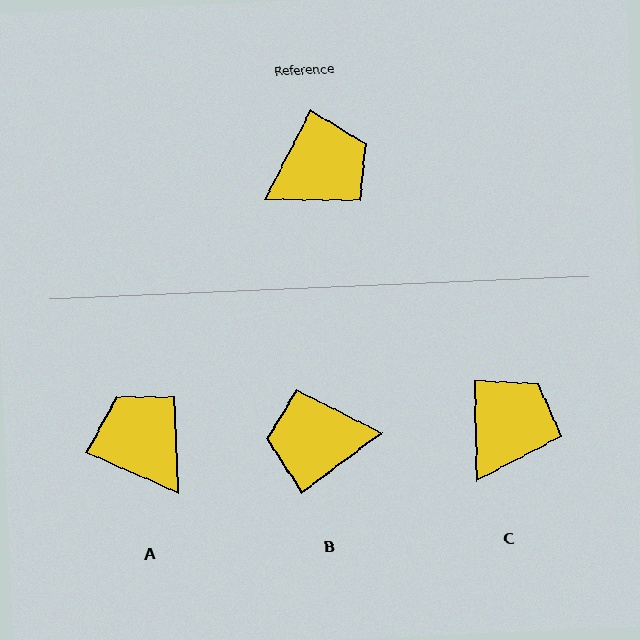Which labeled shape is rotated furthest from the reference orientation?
B, about 154 degrees away.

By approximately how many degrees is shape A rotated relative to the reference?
Approximately 93 degrees counter-clockwise.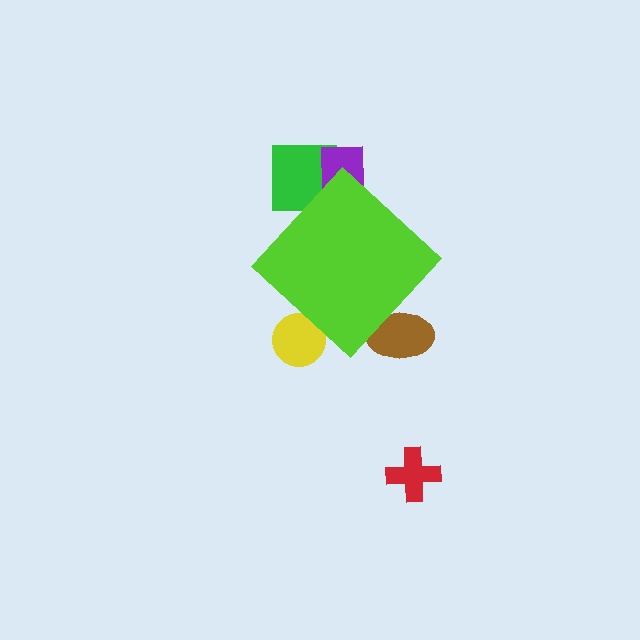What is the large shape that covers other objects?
A lime diamond.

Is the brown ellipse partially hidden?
Yes, the brown ellipse is partially hidden behind the lime diamond.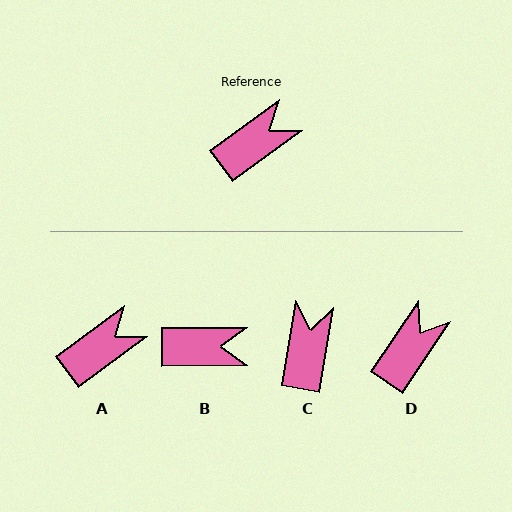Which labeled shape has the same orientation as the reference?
A.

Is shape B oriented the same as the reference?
No, it is off by about 36 degrees.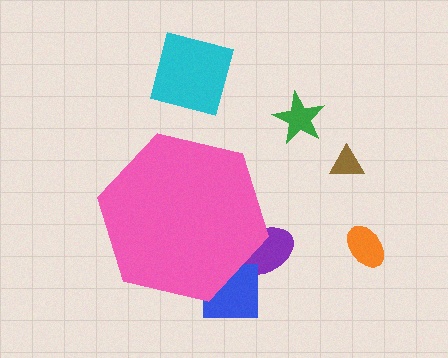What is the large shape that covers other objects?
A pink hexagon.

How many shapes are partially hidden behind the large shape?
2 shapes are partially hidden.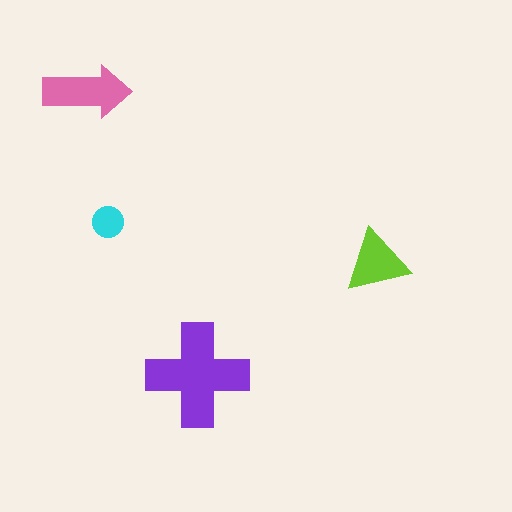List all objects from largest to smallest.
The purple cross, the pink arrow, the lime triangle, the cyan circle.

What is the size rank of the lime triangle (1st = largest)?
3rd.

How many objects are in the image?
There are 4 objects in the image.